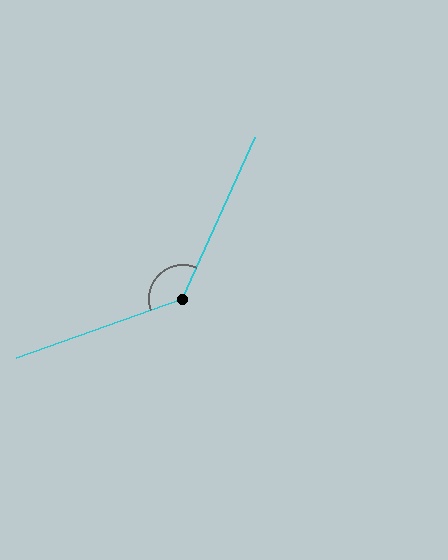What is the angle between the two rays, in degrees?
Approximately 134 degrees.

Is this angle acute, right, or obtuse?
It is obtuse.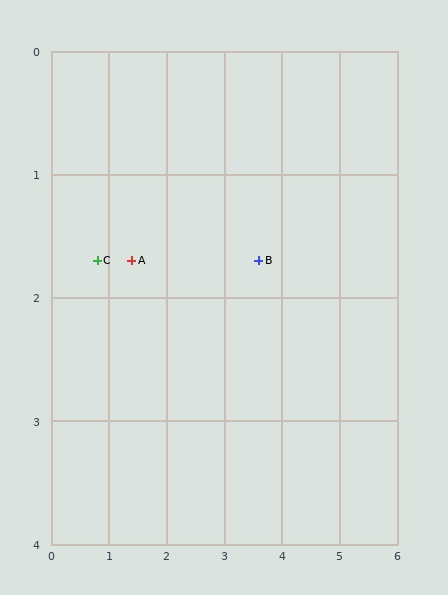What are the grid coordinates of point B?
Point B is at approximately (3.6, 1.7).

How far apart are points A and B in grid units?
Points A and B are about 2.2 grid units apart.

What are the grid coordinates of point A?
Point A is at approximately (1.4, 1.7).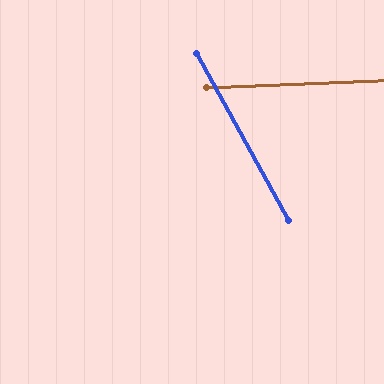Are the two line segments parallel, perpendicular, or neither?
Neither parallel nor perpendicular — they differ by about 64°.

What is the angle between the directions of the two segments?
Approximately 64 degrees.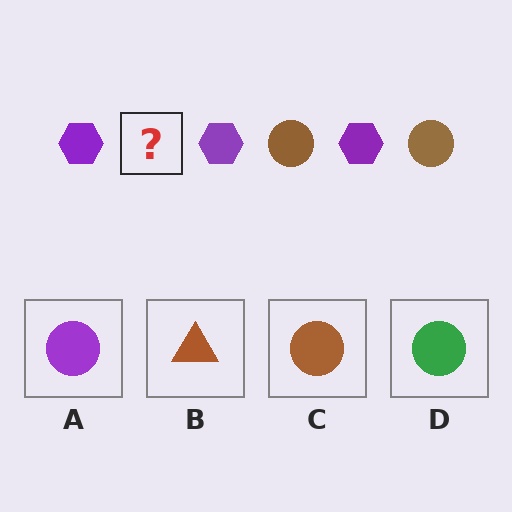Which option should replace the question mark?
Option C.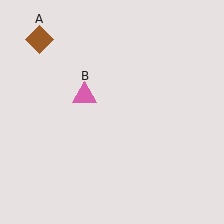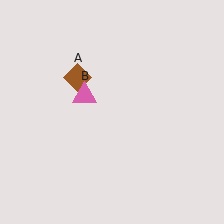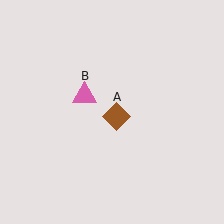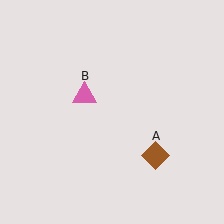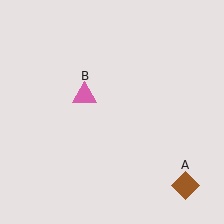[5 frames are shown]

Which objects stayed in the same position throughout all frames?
Pink triangle (object B) remained stationary.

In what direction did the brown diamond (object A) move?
The brown diamond (object A) moved down and to the right.